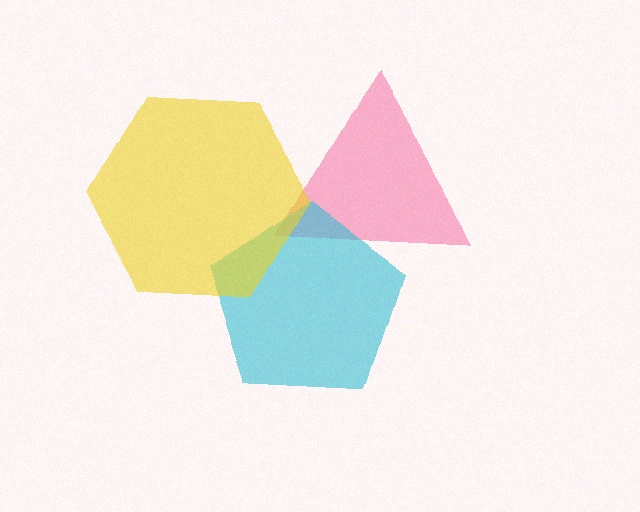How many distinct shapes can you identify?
There are 3 distinct shapes: a pink triangle, a cyan pentagon, a yellow hexagon.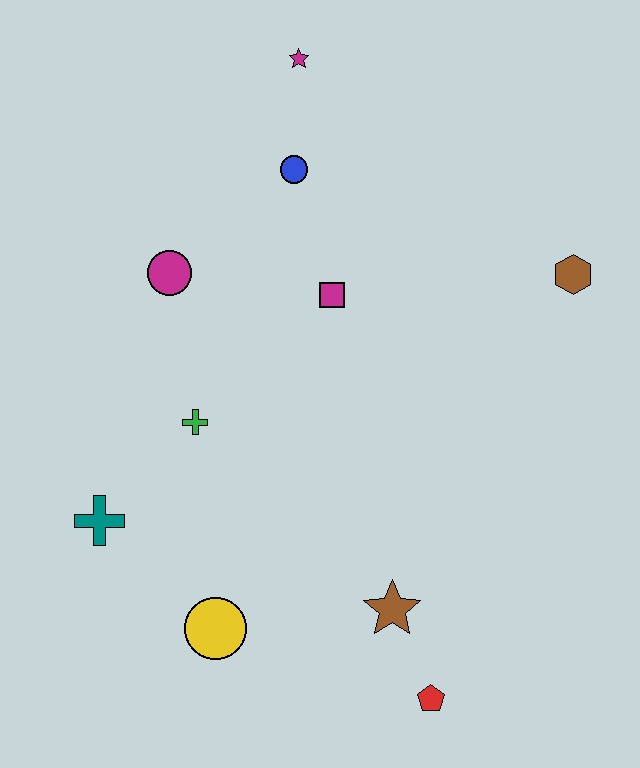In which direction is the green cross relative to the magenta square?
The green cross is to the left of the magenta square.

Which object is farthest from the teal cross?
The brown hexagon is farthest from the teal cross.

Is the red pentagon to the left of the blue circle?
No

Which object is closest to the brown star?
The red pentagon is closest to the brown star.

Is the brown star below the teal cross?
Yes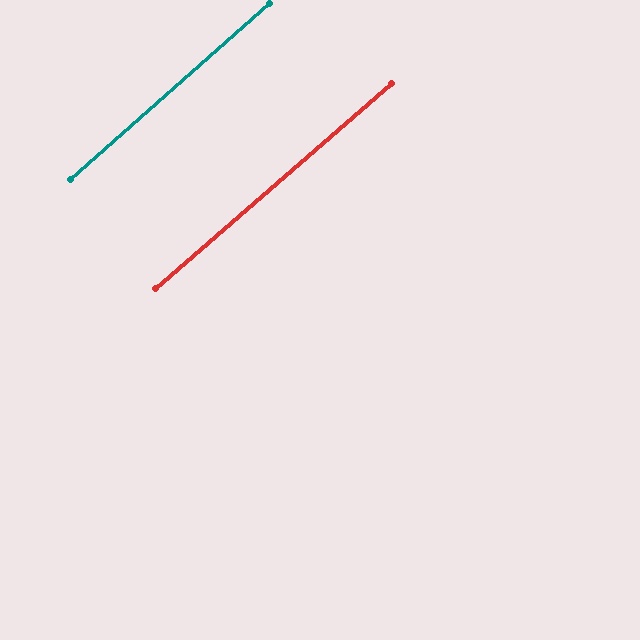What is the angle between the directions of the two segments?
Approximately 1 degree.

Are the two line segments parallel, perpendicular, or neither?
Parallel — their directions differ by only 0.6°.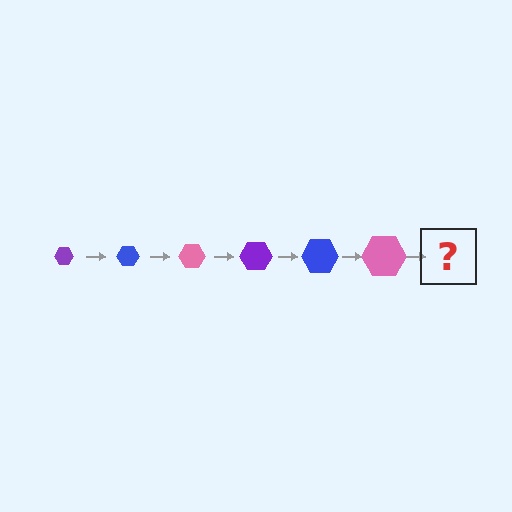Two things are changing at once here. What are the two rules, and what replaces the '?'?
The two rules are that the hexagon grows larger each step and the color cycles through purple, blue, and pink. The '?' should be a purple hexagon, larger than the previous one.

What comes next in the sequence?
The next element should be a purple hexagon, larger than the previous one.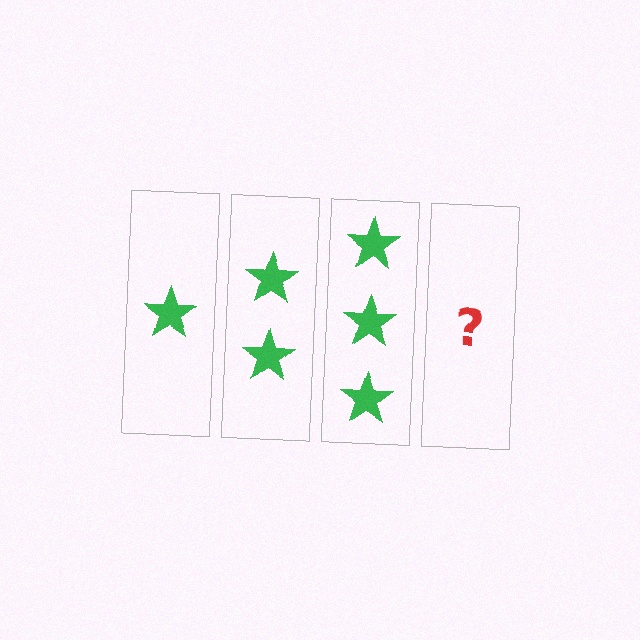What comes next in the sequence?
The next element should be 4 stars.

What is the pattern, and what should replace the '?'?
The pattern is that each step adds one more star. The '?' should be 4 stars.